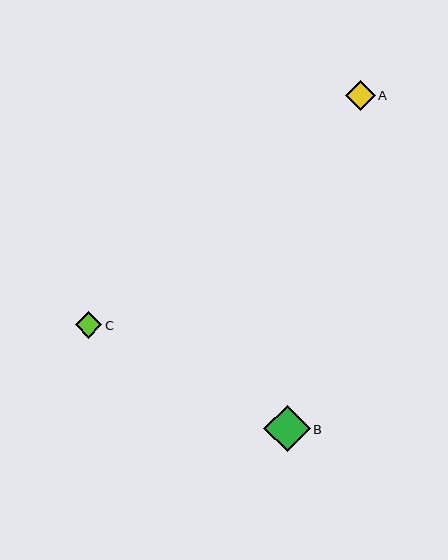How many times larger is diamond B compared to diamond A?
Diamond B is approximately 1.6 times the size of diamond A.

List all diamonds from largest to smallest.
From largest to smallest: B, A, C.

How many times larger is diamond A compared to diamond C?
Diamond A is approximately 1.1 times the size of diamond C.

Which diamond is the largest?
Diamond B is the largest with a size of approximately 47 pixels.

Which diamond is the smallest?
Diamond C is the smallest with a size of approximately 26 pixels.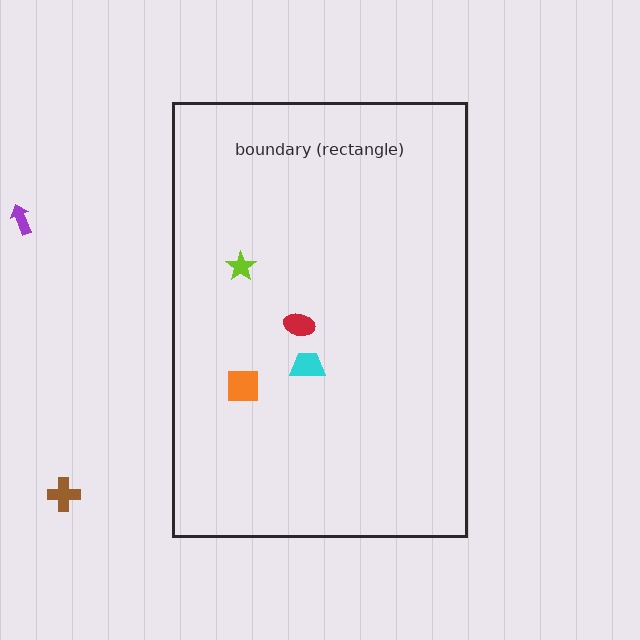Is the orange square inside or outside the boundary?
Inside.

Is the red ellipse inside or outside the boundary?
Inside.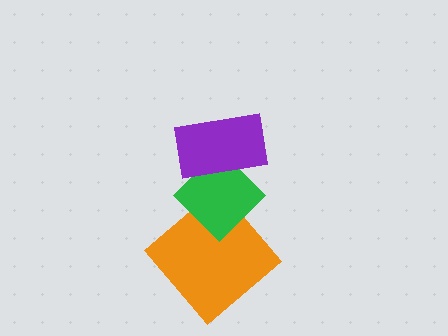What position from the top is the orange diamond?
The orange diamond is 3rd from the top.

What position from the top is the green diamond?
The green diamond is 2nd from the top.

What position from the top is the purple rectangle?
The purple rectangle is 1st from the top.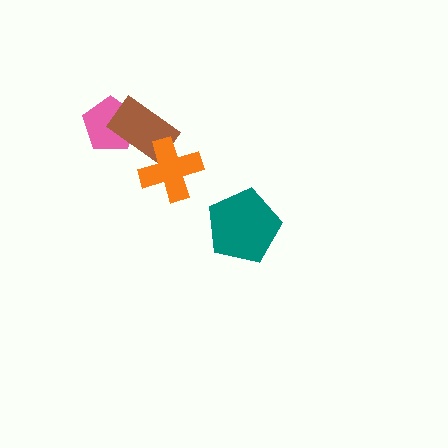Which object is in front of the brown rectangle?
The orange cross is in front of the brown rectangle.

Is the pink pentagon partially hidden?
Yes, it is partially covered by another shape.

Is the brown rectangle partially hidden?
Yes, it is partially covered by another shape.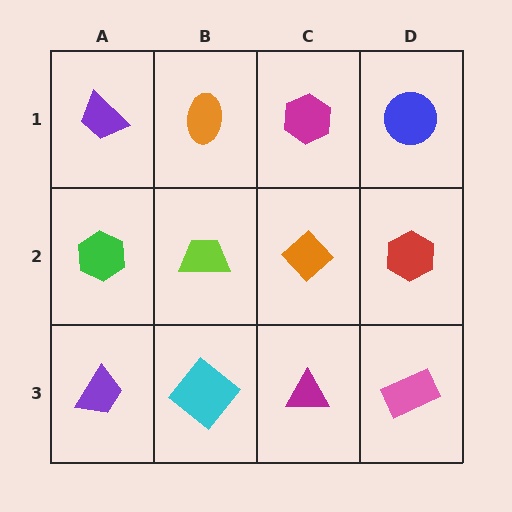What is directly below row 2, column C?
A magenta triangle.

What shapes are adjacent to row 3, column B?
A lime trapezoid (row 2, column B), a purple trapezoid (row 3, column A), a magenta triangle (row 3, column C).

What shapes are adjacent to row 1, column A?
A green hexagon (row 2, column A), an orange ellipse (row 1, column B).